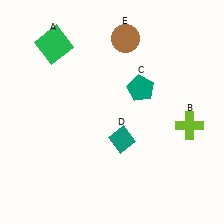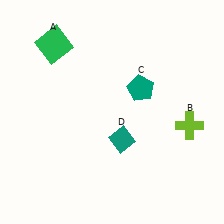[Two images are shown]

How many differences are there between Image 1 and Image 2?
There is 1 difference between the two images.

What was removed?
The brown circle (E) was removed in Image 2.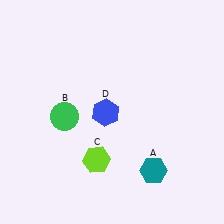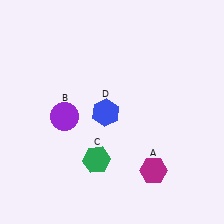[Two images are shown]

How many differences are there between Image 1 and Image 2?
There are 3 differences between the two images.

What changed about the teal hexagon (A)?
In Image 1, A is teal. In Image 2, it changed to magenta.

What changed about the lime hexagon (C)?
In Image 1, C is lime. In Image 2, it changed to green.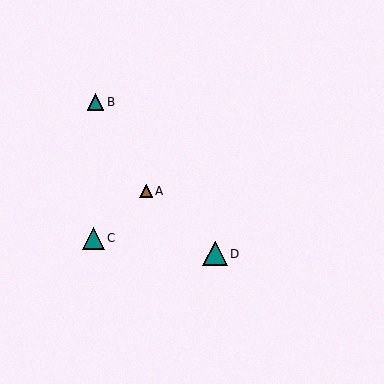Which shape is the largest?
The teal triangle (labeled D) is the largest.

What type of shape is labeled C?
Shape C is a teal triangle.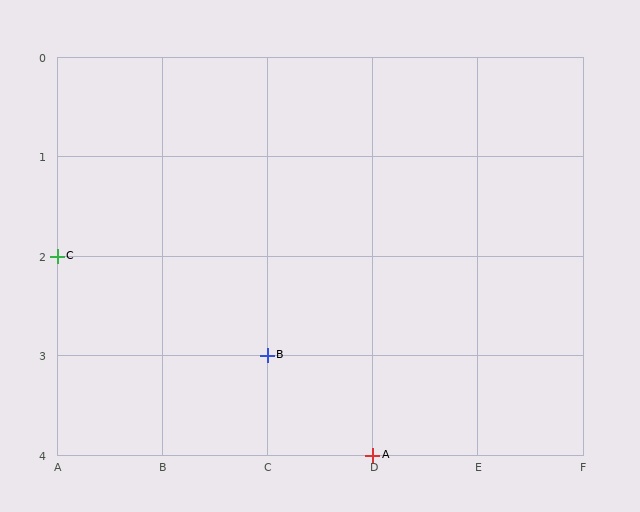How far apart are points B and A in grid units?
Points B and A are 1 column and 1 row apart (about 1.4 grid units diagonally).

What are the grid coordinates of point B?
Point B is at grid coordinates (C, 3).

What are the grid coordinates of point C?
Point C is at grid coordinates (A, 2).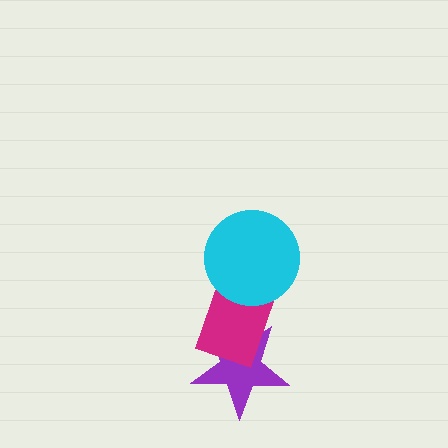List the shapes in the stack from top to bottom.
From top to bottom: the cyan circle, the magenta rectangle, the purple star.